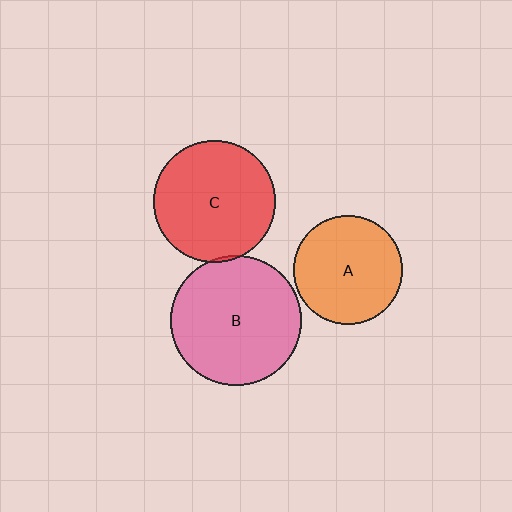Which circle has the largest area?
Circle B (pink).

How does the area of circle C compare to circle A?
Approximately 1.3 times.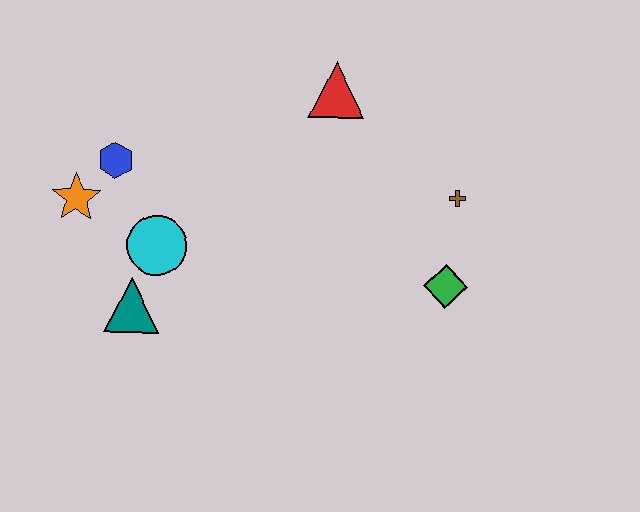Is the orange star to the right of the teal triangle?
No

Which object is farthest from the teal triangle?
The brown cross is farthest from the teal triangle.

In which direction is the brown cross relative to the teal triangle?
The brown cross is to the right of the teal triangle.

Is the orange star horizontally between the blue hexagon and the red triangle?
No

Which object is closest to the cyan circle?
The teal triangle is closest to the cyan circle.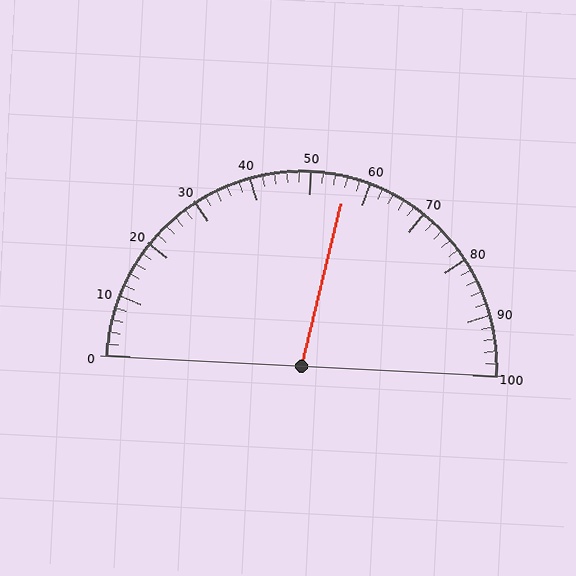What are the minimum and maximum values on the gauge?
The gauge ranges from 0 to 100.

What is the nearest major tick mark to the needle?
The nearest major tick mark is 60.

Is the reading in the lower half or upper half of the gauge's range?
The reading is in the upper half of the range (0 to 100).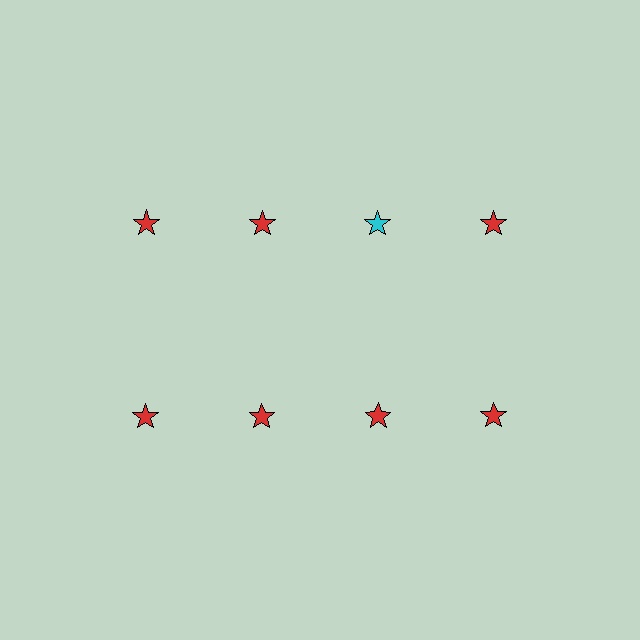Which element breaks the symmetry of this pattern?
The cyan star in the top row, center column breaks the symmetry. All other shapes are red stars.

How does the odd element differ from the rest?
It has a different color: cyan instead of red.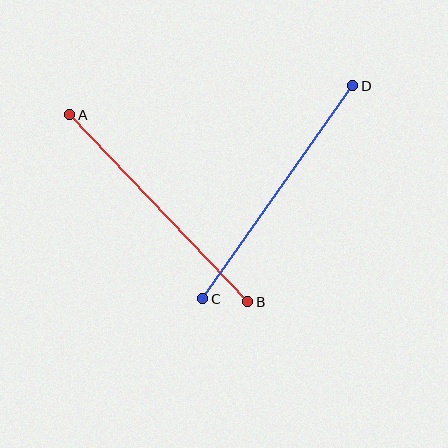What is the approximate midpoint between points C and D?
The midpoint is at approximately (278, 192) pixels.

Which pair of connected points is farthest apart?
Points C and D are farthest apart.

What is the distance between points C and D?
The distance is approximately 261 pixels.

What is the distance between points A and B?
The distance is approximately 258 pixels.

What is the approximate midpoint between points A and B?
The midpoint is at approximately (159, 208) pixels.